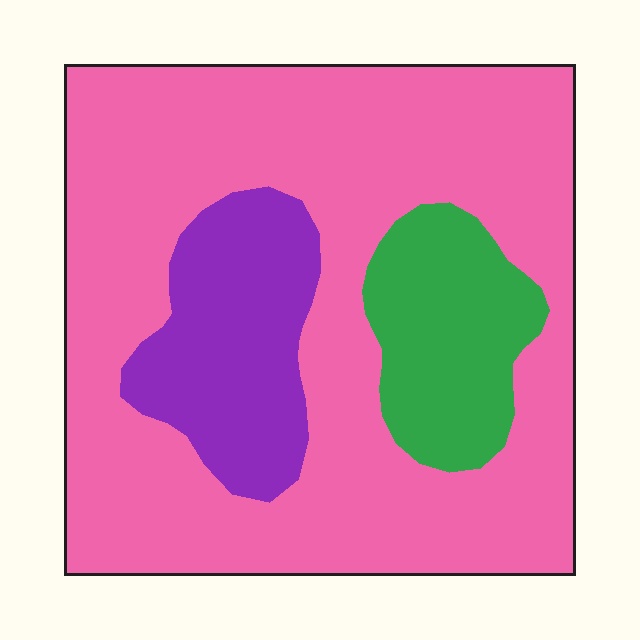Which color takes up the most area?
Pink, at roughly 70%.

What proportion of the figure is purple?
Purple takes up about one sixth (1/6) of the figure.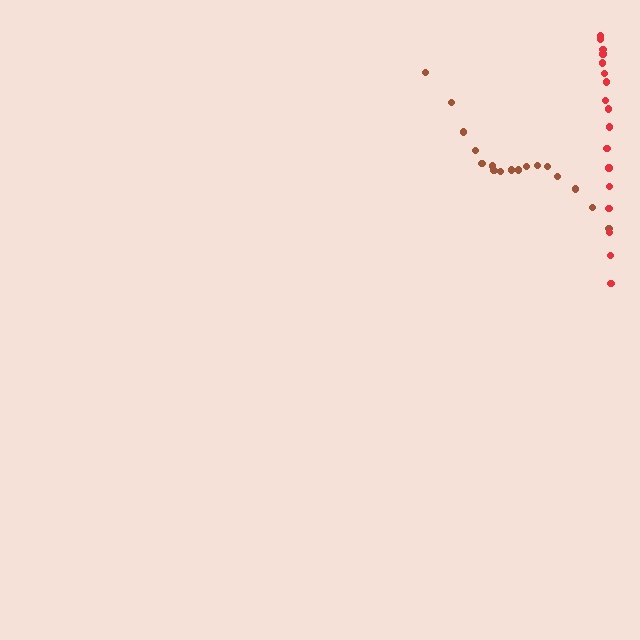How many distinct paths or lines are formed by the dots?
There are 2 distinct paths.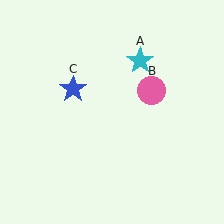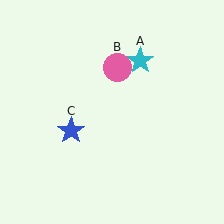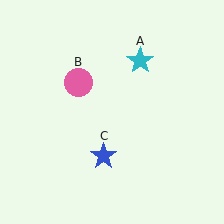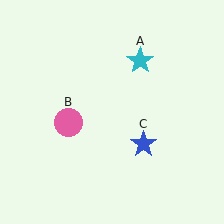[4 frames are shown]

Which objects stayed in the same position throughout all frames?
Cyan star (object A) remained stationary.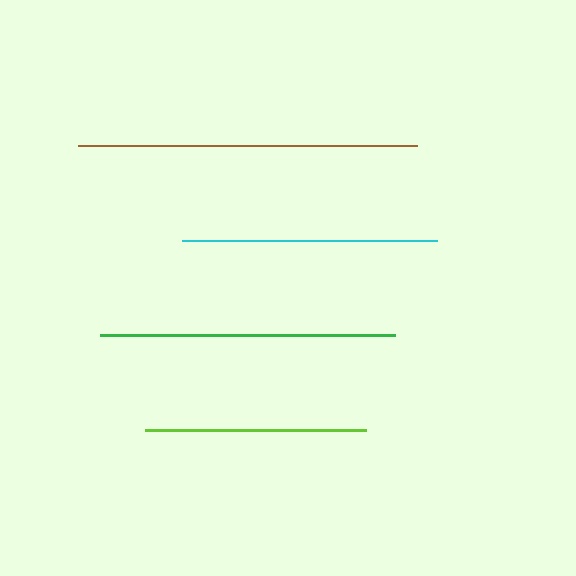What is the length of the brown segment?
The brown segment is approximately 340 pixels long.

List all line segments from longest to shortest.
From longest to shortest: brown, green, cyan, lime.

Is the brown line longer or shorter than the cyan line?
The brown line is longer than the cyan line.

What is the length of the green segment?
The green segment is approximately 295 pixels long.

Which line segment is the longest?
The brown line is the longest at approximately 340 pixels.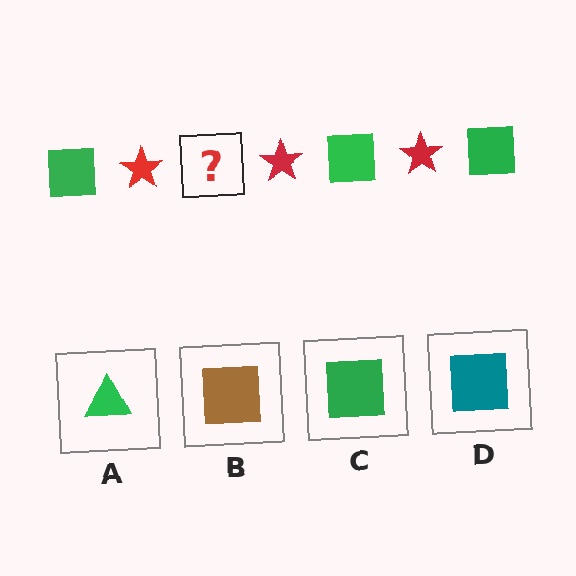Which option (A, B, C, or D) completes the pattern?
C.